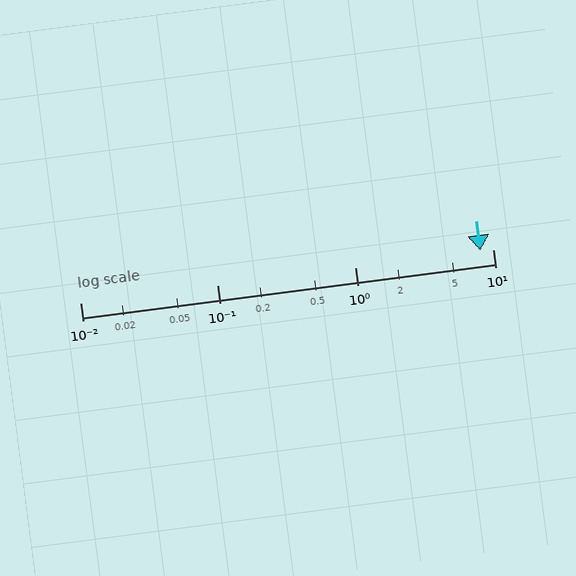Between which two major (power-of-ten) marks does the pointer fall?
The pointer is between 1 and 10.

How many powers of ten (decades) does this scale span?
The scale spans 3 decades, from 0.01 to 10.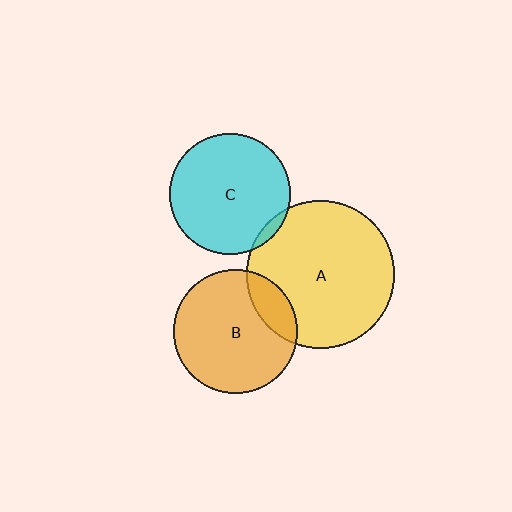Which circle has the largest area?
Circle A (yellow).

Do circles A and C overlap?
Yes.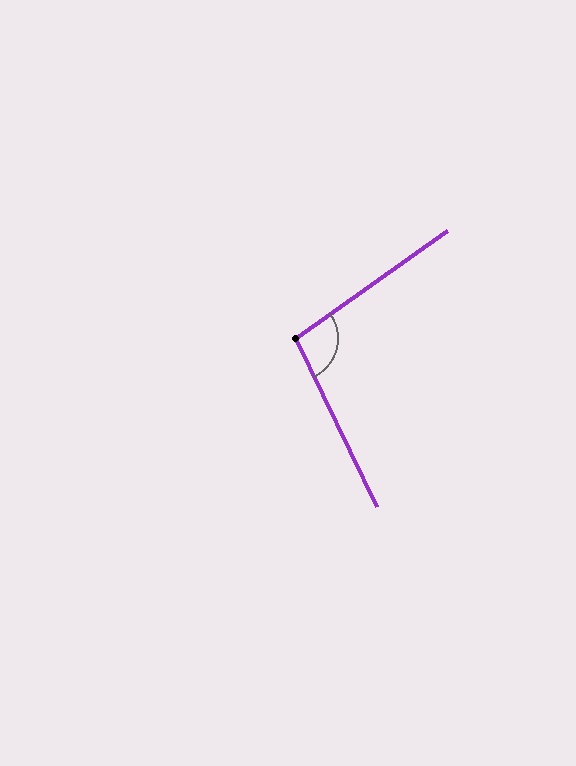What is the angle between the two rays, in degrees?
Approximately 100 degrees.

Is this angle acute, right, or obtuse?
It is obtuse.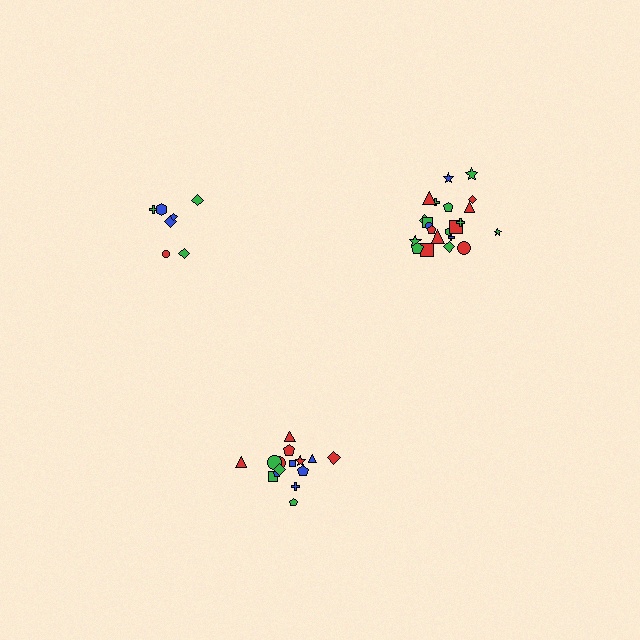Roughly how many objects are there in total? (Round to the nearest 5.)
Roughly 45 objects in total.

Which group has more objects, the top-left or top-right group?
The top-right group.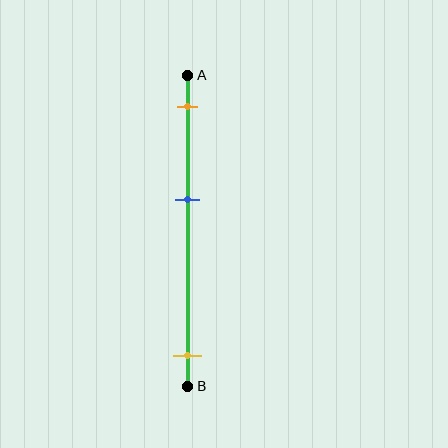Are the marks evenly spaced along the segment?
No, the marks are not evenly spaced.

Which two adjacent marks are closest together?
The orange and blue marks are the closest adjacent pair.